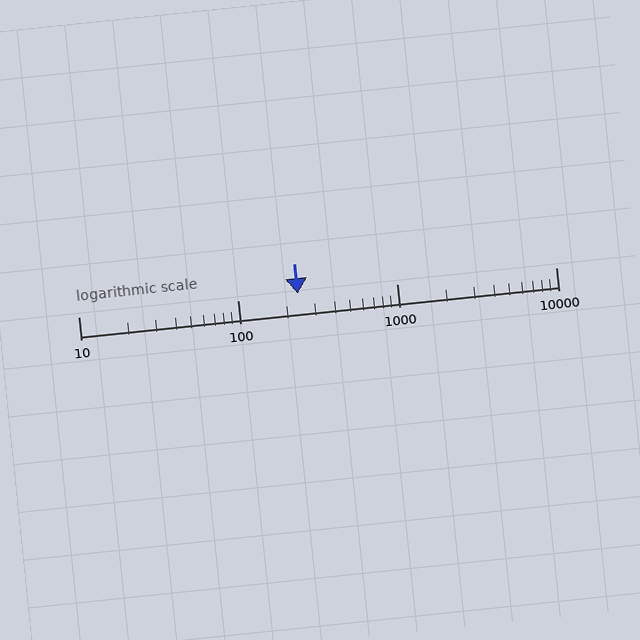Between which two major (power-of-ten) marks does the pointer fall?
The pointer is between 100 and 1000.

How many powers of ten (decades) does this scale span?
The scale spans 3 decades, from 10 to 10000.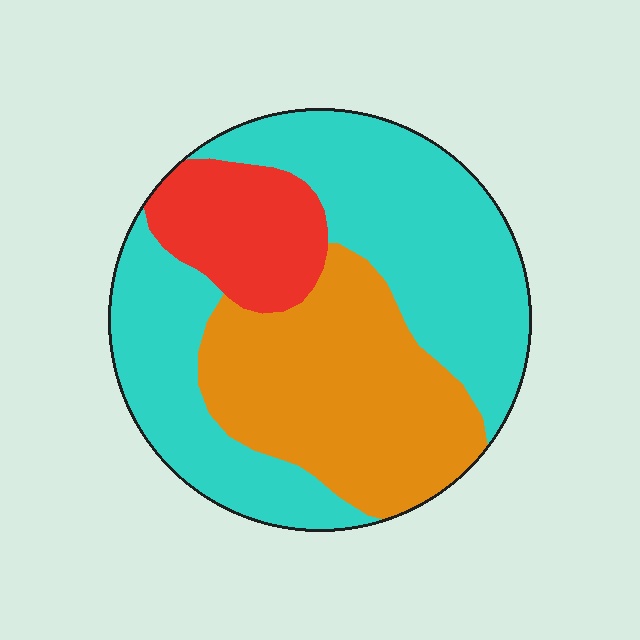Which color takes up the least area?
Red, at roughly 15%.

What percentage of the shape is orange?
Orange takes up between a quarter and a half of the shape.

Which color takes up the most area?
Cyan, at roughly 50%.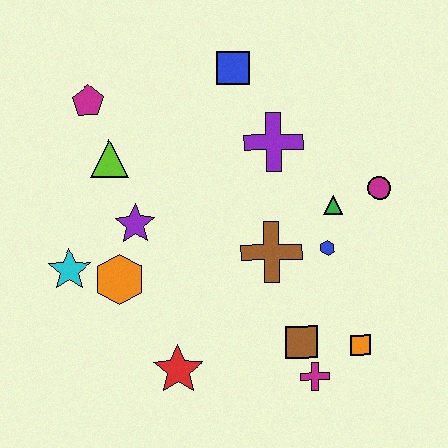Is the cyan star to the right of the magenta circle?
No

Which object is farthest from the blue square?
The magenta cross is farthest from the blue square.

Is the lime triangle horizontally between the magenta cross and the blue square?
No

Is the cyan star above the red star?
Yes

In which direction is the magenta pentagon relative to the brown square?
The magenta pentagon is above the brown square.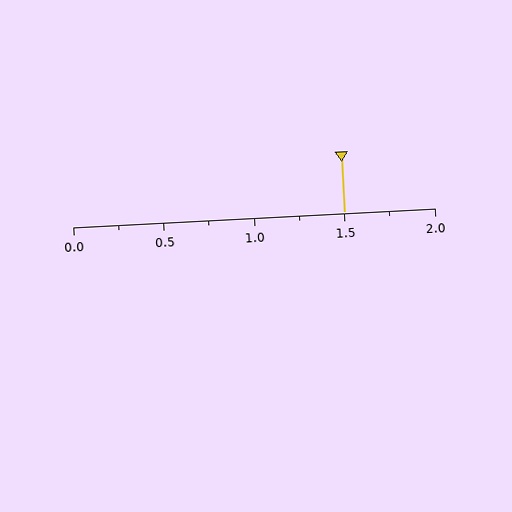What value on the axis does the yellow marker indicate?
The marker indicates approximately 1.5.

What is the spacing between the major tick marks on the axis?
The major ticks are spaced 0.5 apart.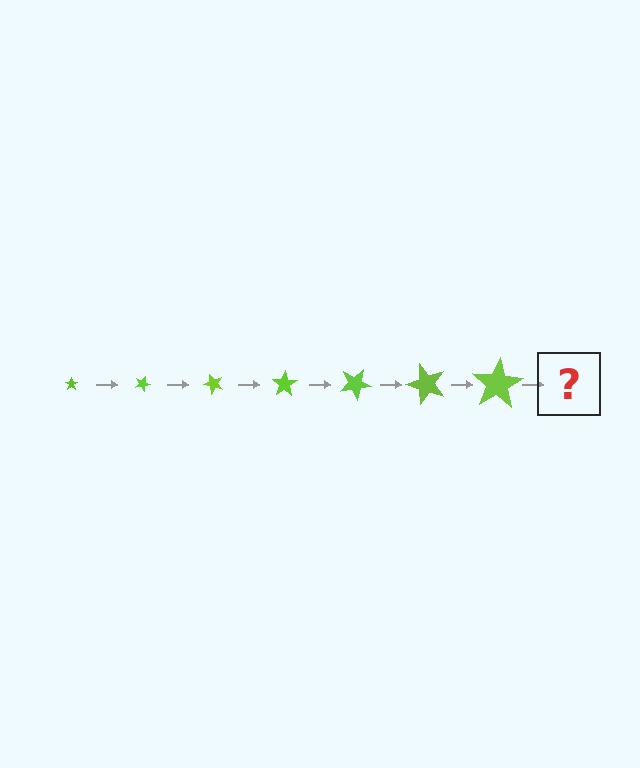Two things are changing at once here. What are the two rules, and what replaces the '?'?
The two rules are that the star grows larger each step and it rotates 25 degrees each step. The '?' should be a star, larger than the previous one and rotated 175 degrees from the start.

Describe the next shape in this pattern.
It should be a star, larger than the previous one and rotated 175 degrees from the start.